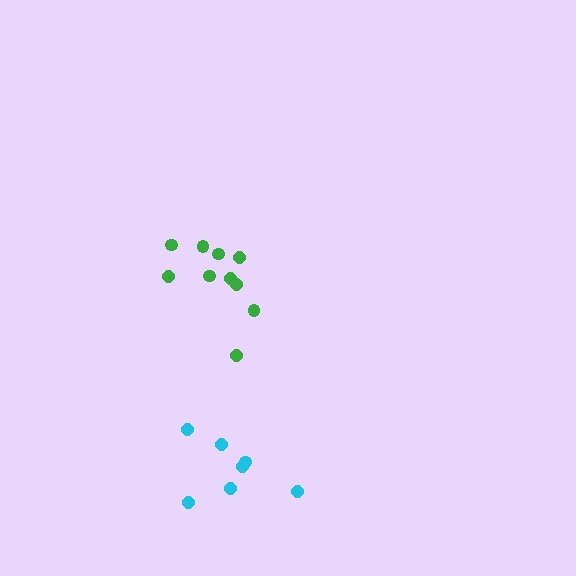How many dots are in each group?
Group 1: 10 dots, Group 2: 7 dots (17 total).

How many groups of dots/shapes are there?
There are 2 groups.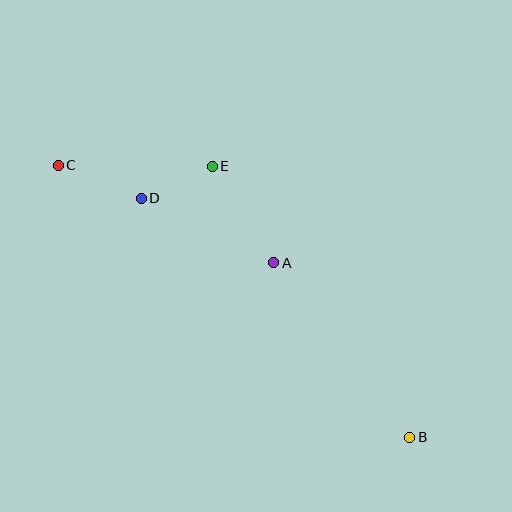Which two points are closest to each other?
Points D and E are closest to each other.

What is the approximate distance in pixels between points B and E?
The distance between B and E is approximately 336 pixels.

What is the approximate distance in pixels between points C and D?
The distance between C and D is approximately 89 pixels.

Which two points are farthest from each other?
Points B and C are farthest from each other.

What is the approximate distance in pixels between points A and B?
The distance between A and B is approximately 222 pixels.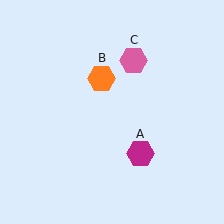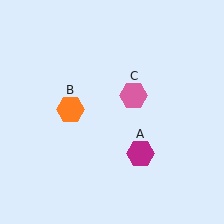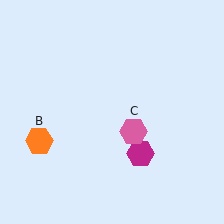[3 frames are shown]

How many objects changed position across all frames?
2 objects changed position: orange hexagon (object B), pink hexagon (object C).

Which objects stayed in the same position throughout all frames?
Magenta hexagon (object A) remained stationary.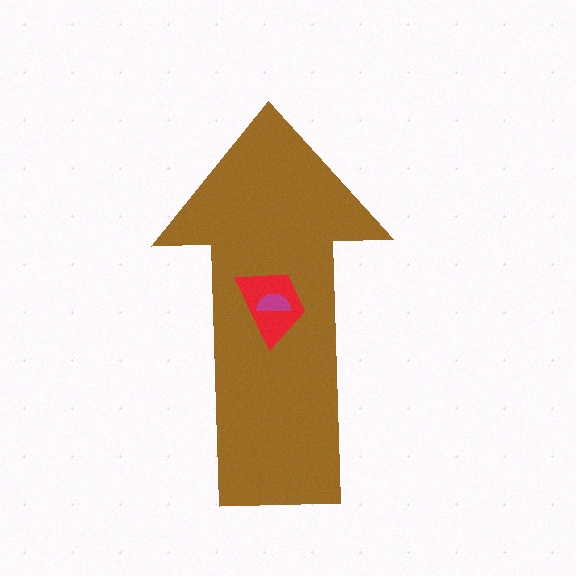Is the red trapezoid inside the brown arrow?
Yes.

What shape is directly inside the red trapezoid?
The magenta semicircle.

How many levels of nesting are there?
3.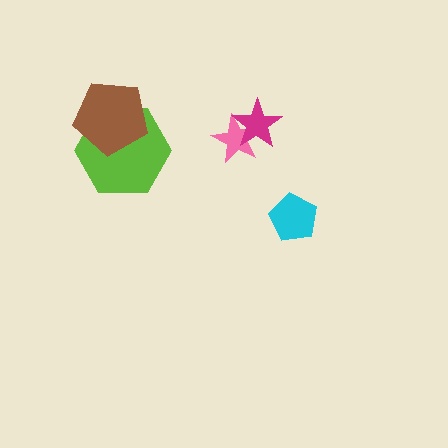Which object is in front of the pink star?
The magenta star is in front of the pink star.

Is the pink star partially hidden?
Yes, it is partially covered by another shape.